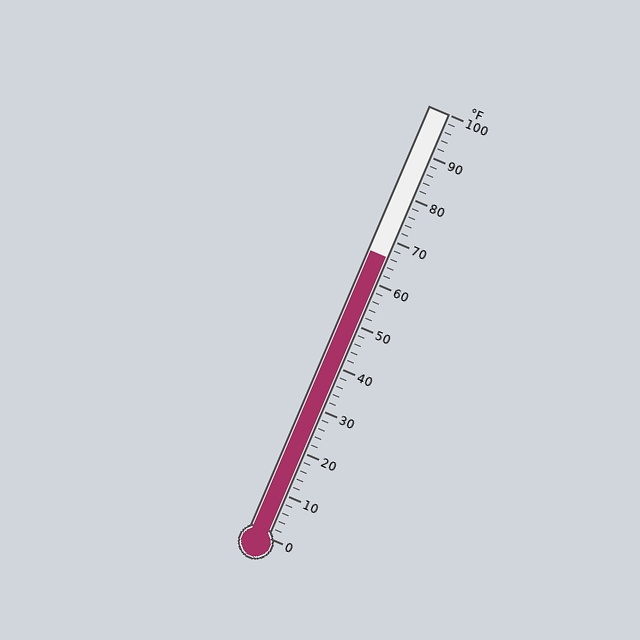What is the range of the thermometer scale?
The thermometer scale ranges from 0°F to 100°F.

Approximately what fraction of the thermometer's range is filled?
The thermometer is filled to approximately 65% of its range.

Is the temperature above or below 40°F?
The temperature is above 40°F.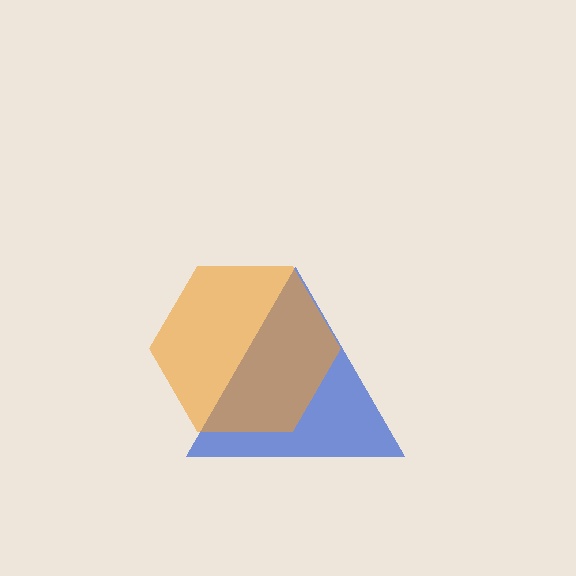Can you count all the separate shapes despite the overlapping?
Yes, there are 2 separate shapes.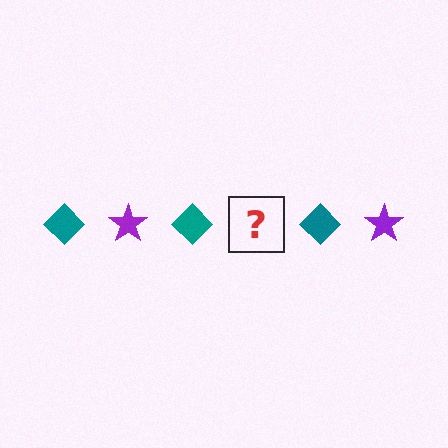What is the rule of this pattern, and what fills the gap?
The rule is that the pattern alternates between teal diamond and purple star. The gap should be filled with a purple star.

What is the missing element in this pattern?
The missing element is a purple star.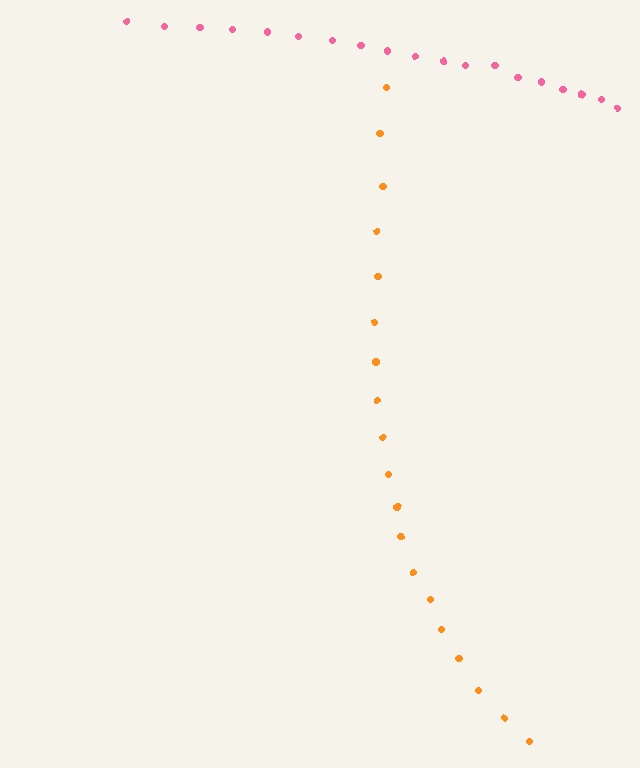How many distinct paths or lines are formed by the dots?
There are 2 distinct paths.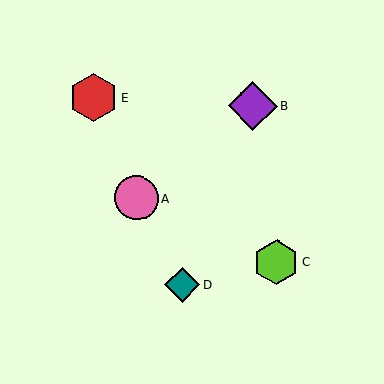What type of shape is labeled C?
Shape C is a lime hexagon.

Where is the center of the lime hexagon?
The center of the lime hexagon is at (277, 262).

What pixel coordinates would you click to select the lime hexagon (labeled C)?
Click at (277, 262) to select the lime hexagon C.